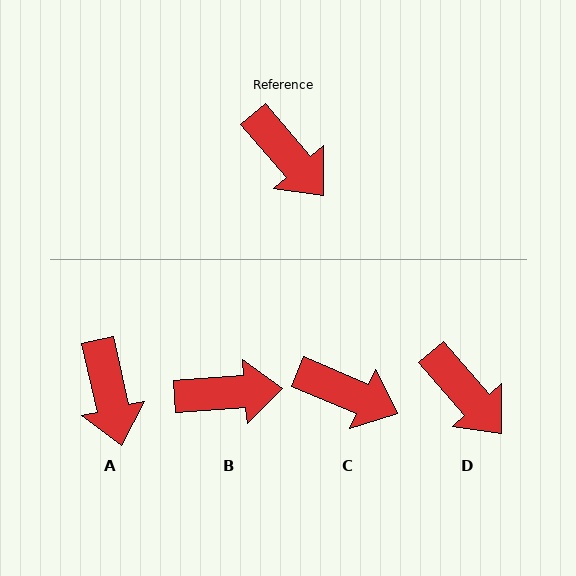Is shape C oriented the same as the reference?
No, it is off by about 27 degrees.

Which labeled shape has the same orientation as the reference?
D.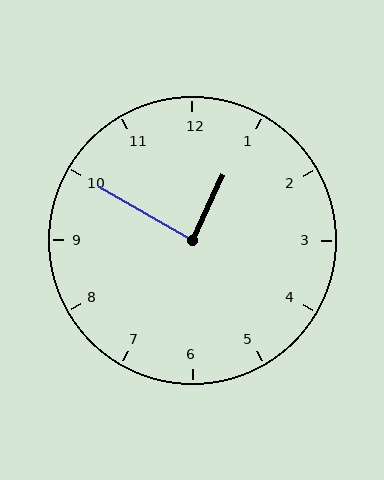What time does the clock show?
12:50.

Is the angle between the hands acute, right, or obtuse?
It is right.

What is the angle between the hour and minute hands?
Approximately 85 degrees.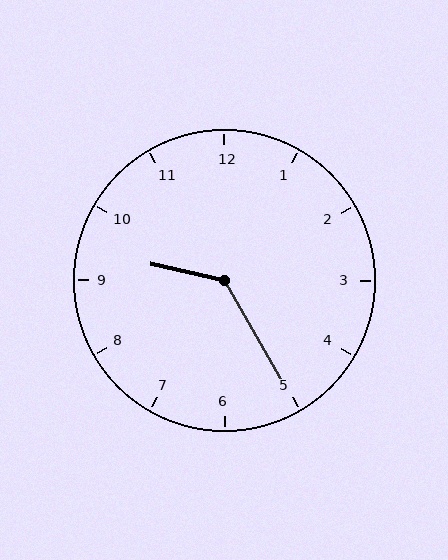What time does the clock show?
9:25.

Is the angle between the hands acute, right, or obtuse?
It is obtuse.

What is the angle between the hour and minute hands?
Approximately 132 degrees.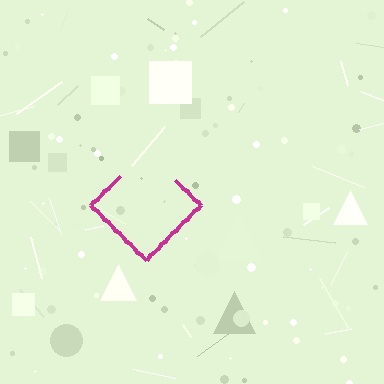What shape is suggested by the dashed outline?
The dashed outline suggests a diamond.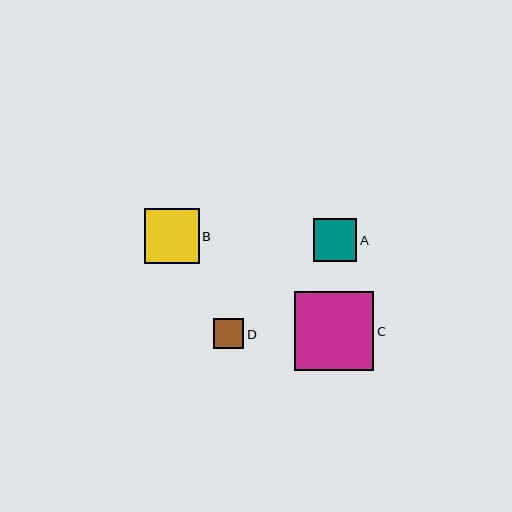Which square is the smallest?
Square D is the smallest with a size of approximately 30 pixels.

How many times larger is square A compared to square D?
Square A is approximately 1.4 times the size of square D.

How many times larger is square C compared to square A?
Square C is approximately 1.8 times the size of square A.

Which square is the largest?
Square C is the largest with a size of approximately 79 pixels.